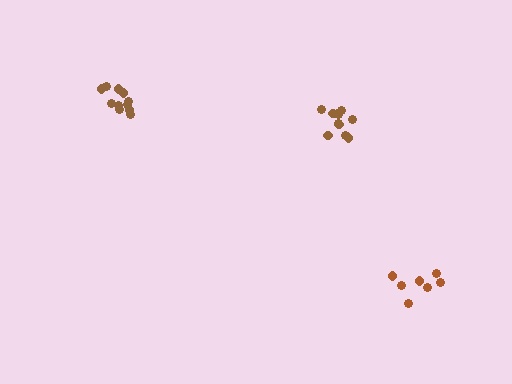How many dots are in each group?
Group 1: 7 dots, Group 2: 11 dots, Group 3: 11 dots (29 total).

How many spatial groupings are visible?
There are 3 spatial groupings.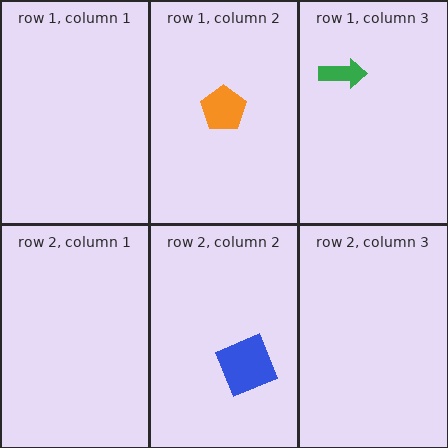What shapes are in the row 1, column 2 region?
The orange pentagon.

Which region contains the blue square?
The row 2, column 2 region.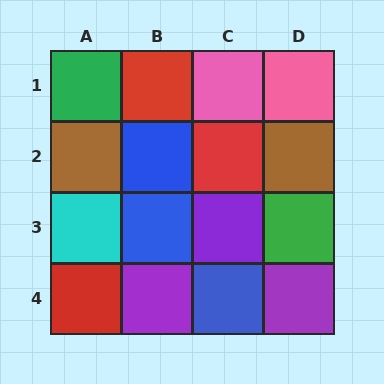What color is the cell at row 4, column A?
Red.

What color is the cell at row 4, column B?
Purple.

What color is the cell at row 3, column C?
Purple.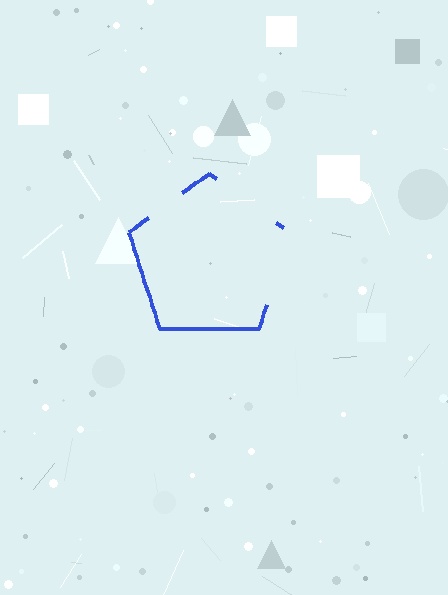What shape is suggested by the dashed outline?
The dashed outline suggests a pentagon.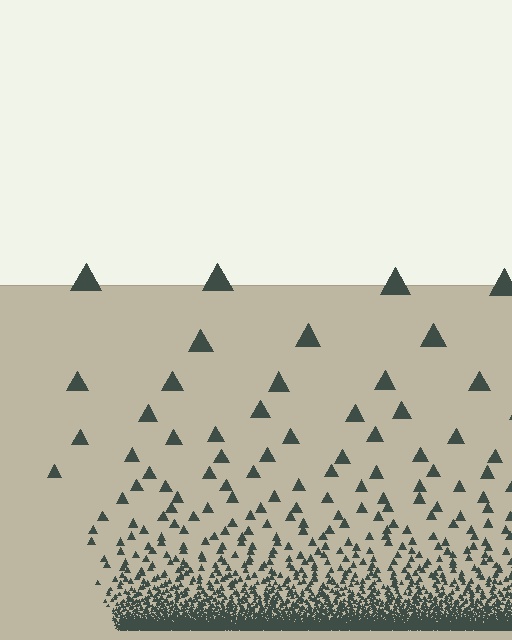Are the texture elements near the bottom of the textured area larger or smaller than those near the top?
Smaller. The gradient is inverted — elements near the bottom are smaller and denser.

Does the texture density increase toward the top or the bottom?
Density increases toward the bottom.